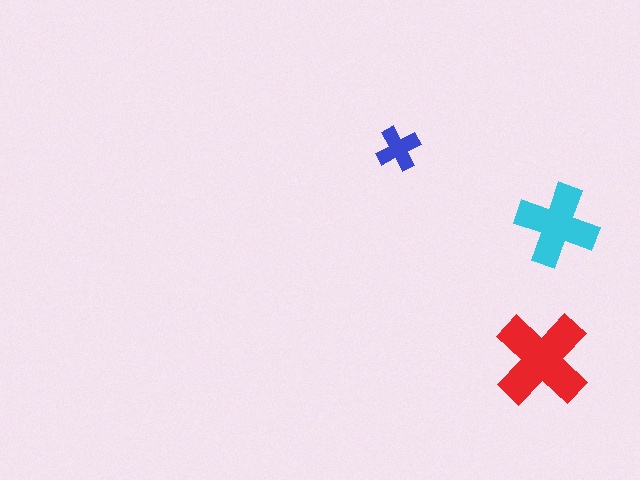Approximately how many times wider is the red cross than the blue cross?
About 2 times wider.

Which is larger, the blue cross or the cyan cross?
The cyan one.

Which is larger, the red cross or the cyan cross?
The red one.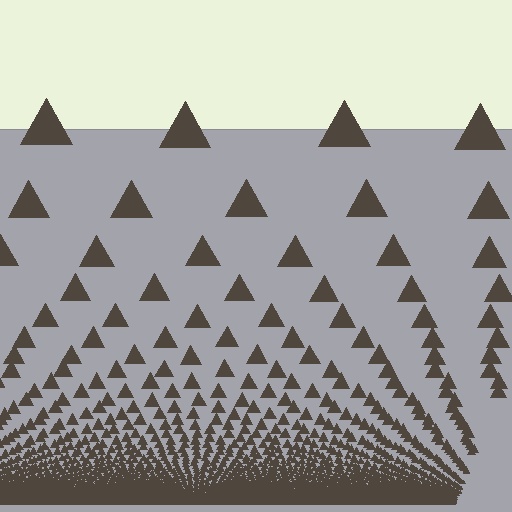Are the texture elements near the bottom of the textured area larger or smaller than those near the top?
Smaller. The gradient is inverted — elements near the bottom are smaller and denser.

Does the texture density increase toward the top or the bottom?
Density increases toward the bottom.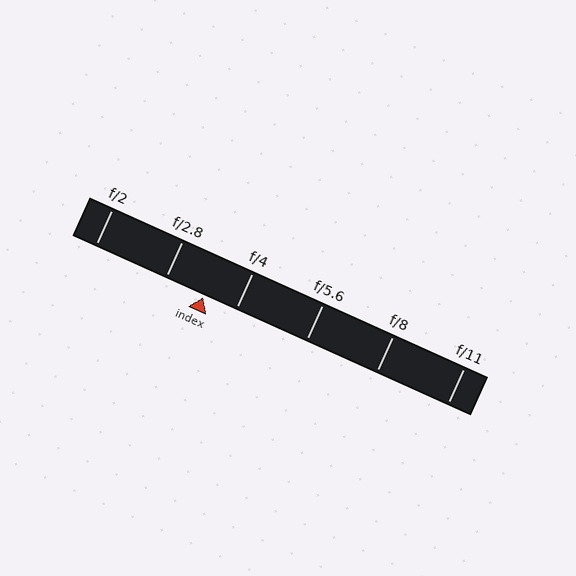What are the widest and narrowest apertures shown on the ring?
The widest aperture shown is f/2 and the narrowest is f/11.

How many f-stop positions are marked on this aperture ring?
There are 6 f-stop positions marked.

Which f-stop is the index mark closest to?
The index mark is closest to f/4.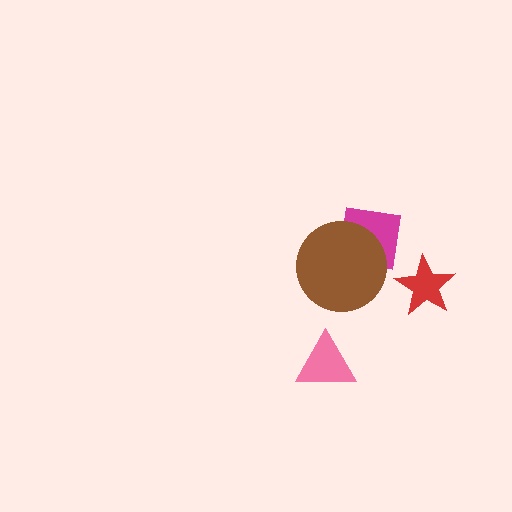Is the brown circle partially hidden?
No, no other shape covers it.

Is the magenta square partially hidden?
Yes, it is partially covered by another shape.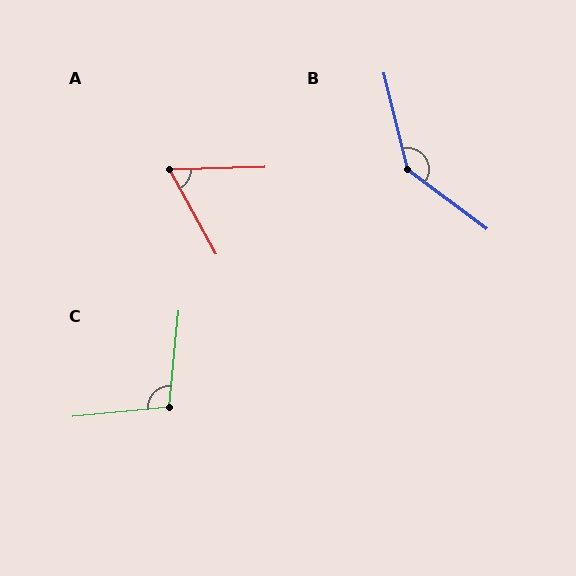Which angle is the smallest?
A, at approximately 62 degrees.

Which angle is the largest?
B, at approximately 141 degrees.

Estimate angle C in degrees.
Approximately 101 degrees.